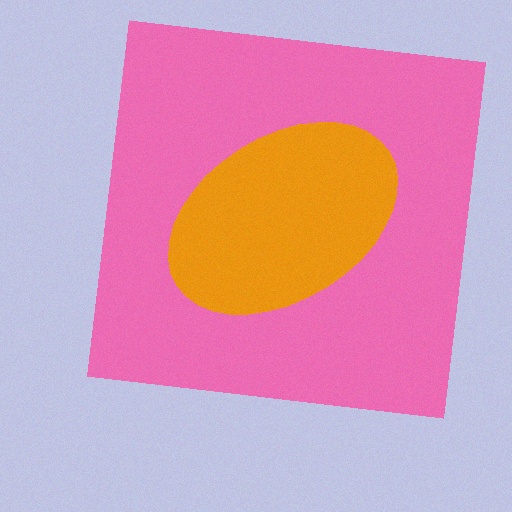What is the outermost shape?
The pink square.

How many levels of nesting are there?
2.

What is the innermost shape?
The orange ellipse.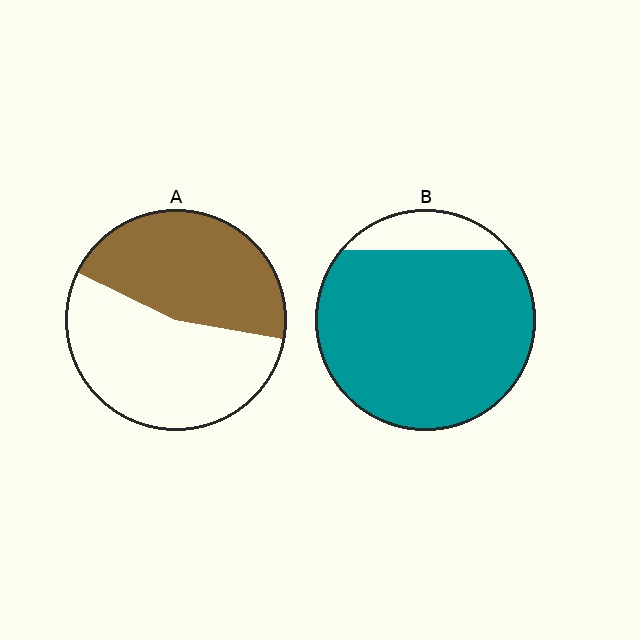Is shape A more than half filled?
No.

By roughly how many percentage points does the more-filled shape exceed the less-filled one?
By roughly 40 percentage points (B over A).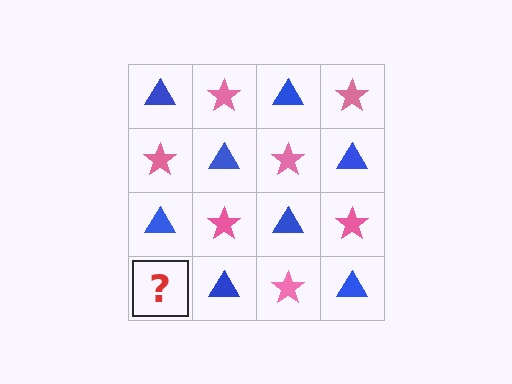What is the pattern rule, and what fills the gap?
The rule is that it alternates blue triangle and pink star in a checkerboard pattern. The gap should be filled with a pink star.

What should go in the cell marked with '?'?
The missing cell should contain a pink star.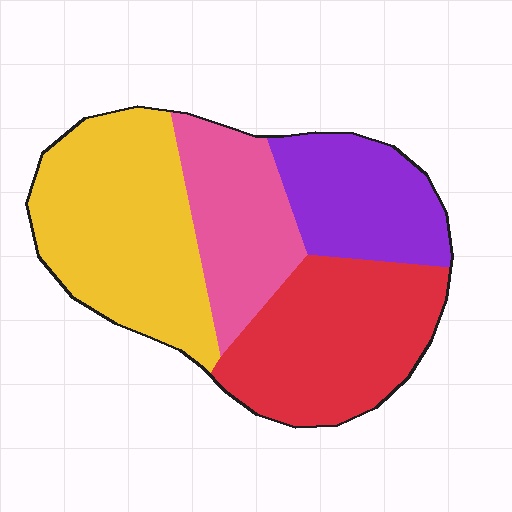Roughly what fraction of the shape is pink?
Pink takes up less than a quarter of the shape.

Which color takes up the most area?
Yellow, at roughly 35%.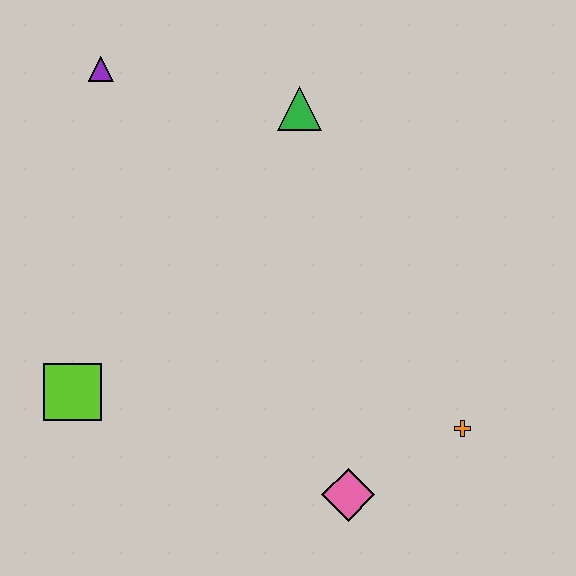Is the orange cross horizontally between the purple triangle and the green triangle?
No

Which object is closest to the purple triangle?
The green triangle is closest to the purple triangle.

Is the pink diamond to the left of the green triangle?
No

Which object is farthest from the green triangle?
The pink diamond is farthest from the green triangle.